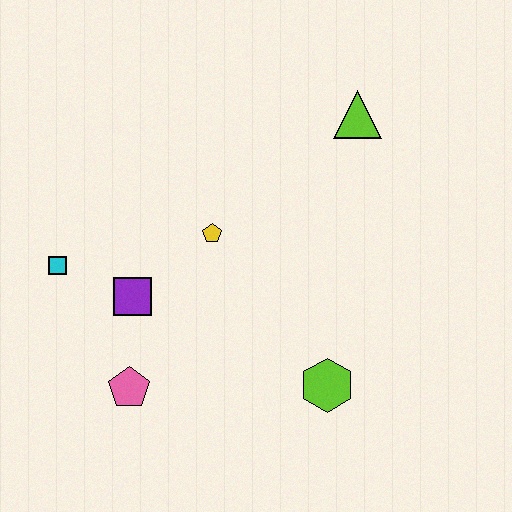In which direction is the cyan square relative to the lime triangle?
The cyan square is to the left of the lime triangle.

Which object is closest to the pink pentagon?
The purple square is closest to the pink pentagon.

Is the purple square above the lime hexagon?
Yes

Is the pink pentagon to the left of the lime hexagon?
Yes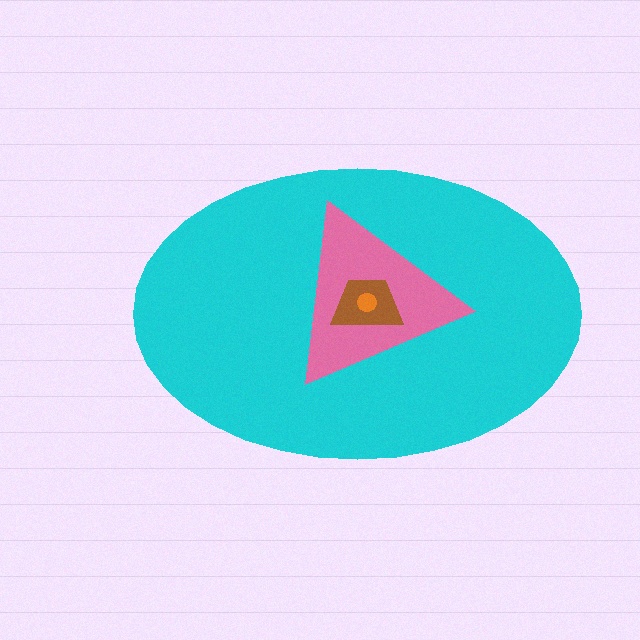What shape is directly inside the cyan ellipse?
The pink triangle.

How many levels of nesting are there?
4.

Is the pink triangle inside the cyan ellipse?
Yes.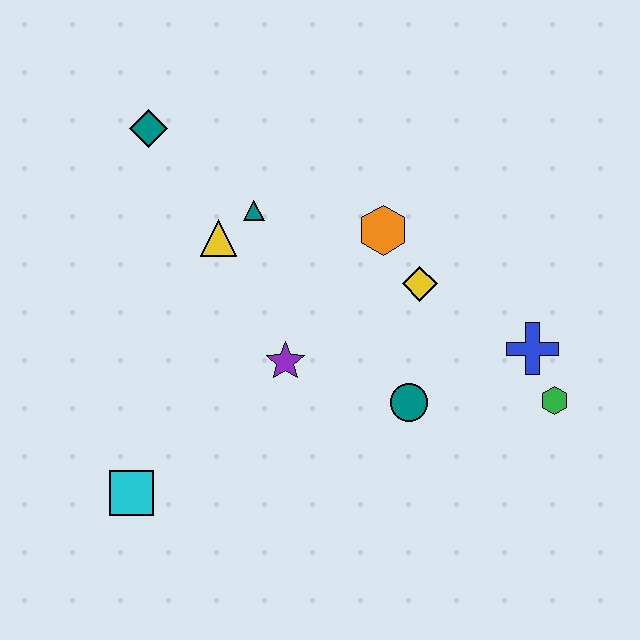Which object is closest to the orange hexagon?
The yellow diamond is closest to the orange hexagon.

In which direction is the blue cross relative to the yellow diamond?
The blue cross is to the right of the yellow diamond.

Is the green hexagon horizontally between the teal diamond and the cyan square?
No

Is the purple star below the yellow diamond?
Yes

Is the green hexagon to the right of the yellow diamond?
Yes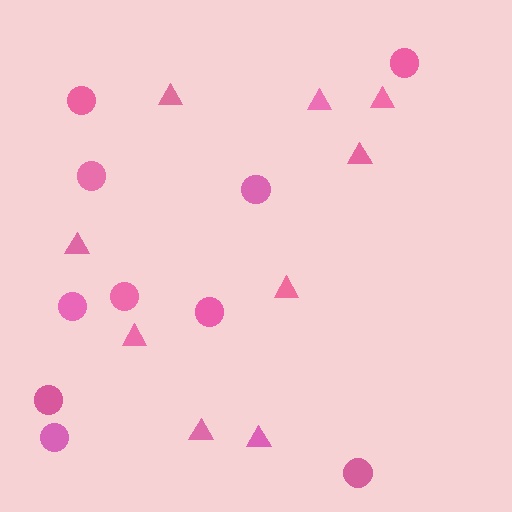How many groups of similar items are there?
There are 2 groups: one group of triangles (9) and one group of circles (10).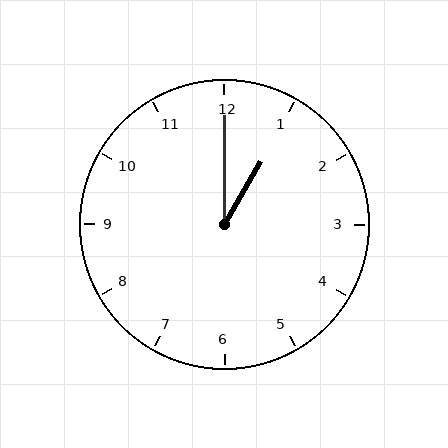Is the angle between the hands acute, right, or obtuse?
It is acute.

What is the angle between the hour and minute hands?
Approximately 30 degrees.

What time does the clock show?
1:00.